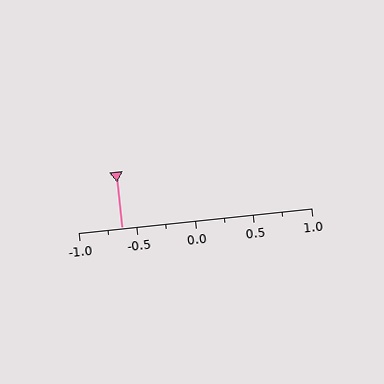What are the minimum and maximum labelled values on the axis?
The axis runs from -1.0 to 1.0.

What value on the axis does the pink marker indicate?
The marker indicates approximately -0.62.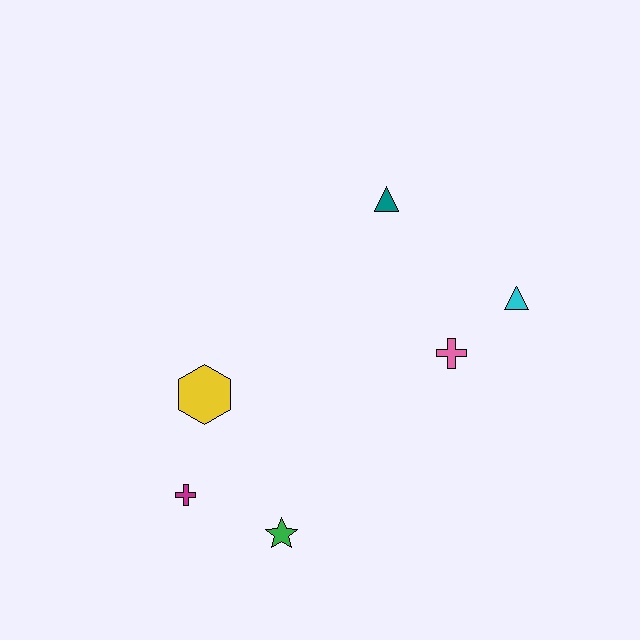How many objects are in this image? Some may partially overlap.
There are 6 objects.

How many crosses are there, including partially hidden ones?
There are 2 crosses.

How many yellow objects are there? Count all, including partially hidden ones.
There is 1 yellow object.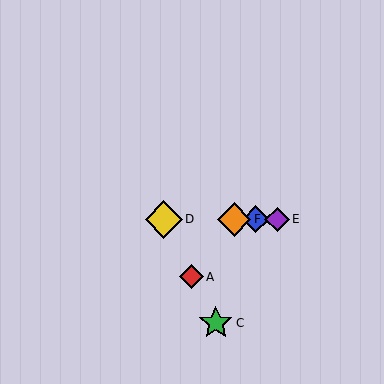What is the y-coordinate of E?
Object E is at y≈219.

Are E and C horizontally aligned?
No, E is at y≈219 and C is at y≈323.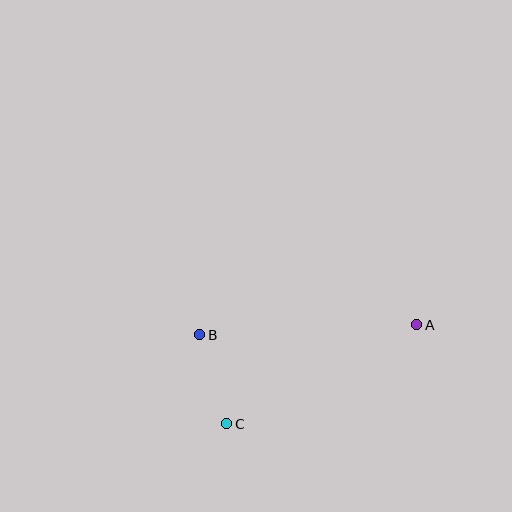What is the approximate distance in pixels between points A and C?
The distance between A and C is approximately 214 pixels.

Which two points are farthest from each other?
Points A and B are farthest from each other.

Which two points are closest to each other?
Points B and C are closest to each other.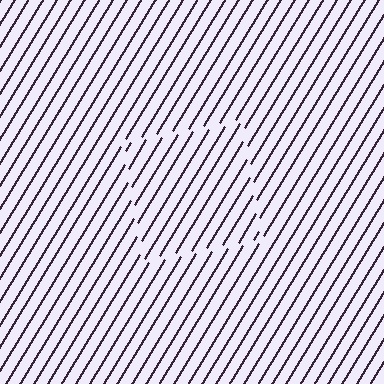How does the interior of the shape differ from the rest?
The interior of the shape contains the same grating, shifted by half a period — the contour is defined by the phase discontinuity where line-ends from the inner and outer gratings abut.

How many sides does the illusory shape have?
4 sides — the line-ends trace a square.